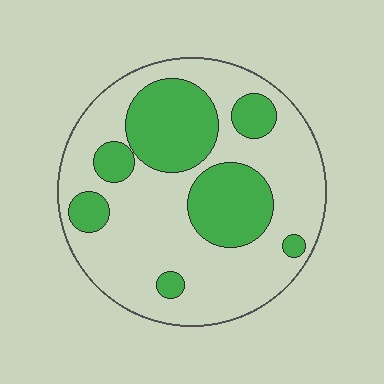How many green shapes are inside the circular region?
7.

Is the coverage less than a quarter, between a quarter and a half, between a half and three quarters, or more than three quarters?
Between a quarter and a half.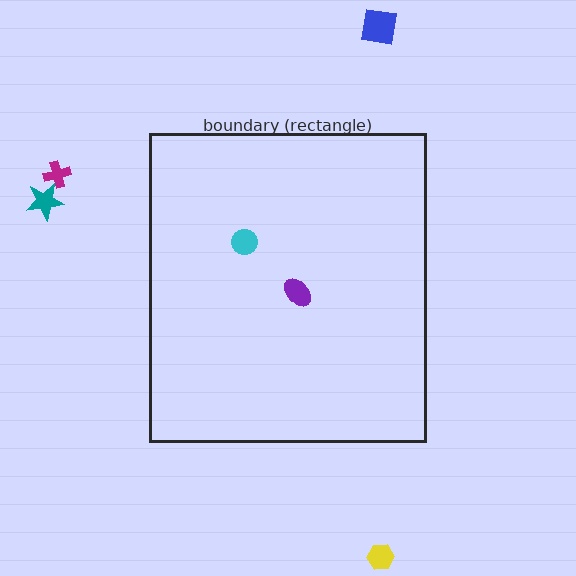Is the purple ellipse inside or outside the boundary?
Inside.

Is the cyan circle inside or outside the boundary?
Inside.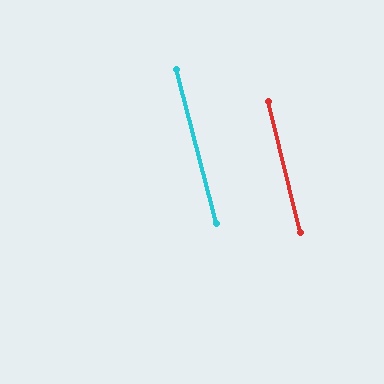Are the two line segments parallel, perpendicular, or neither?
Parallel — their directions differ by only 0.8°.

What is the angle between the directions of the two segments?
Approximately 1 degree.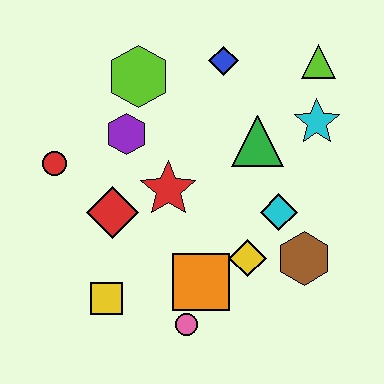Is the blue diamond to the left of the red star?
No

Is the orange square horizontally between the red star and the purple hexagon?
No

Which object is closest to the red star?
The red diamond is closest to the red star.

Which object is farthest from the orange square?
The lime triangle is farthest from the orange square.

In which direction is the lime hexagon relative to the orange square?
The lime hexagon is above the orange square.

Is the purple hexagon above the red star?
Yes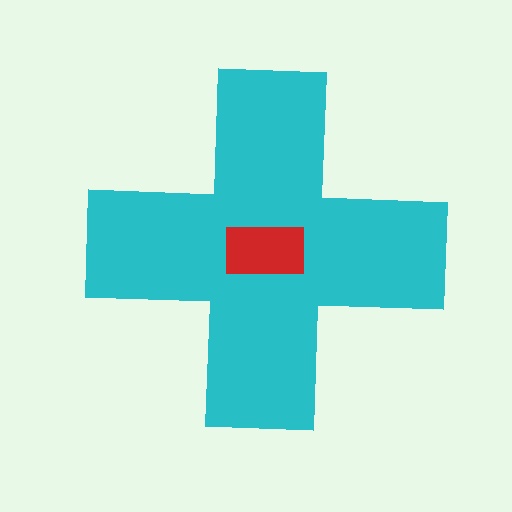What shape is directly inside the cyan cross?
The red rectangle.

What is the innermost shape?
The red rectangle.